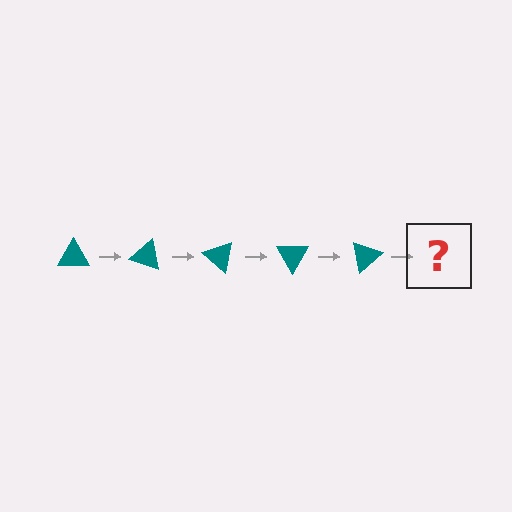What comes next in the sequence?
The next element should be a teal triangle rotated 100 degrees.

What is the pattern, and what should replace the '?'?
The pattern is that the triangle rotates 20 degrees each step. The '?' should be a teal triangle rotated 100 degrees.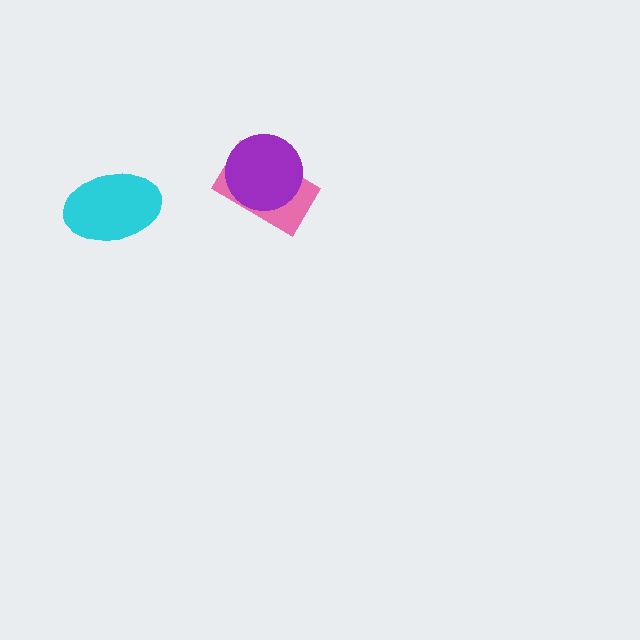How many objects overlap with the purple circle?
1 object overlaps with the purple circle.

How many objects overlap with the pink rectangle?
1 object overlaps with the pink rectangle.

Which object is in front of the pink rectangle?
The purple circle is in front of the pink rectangle.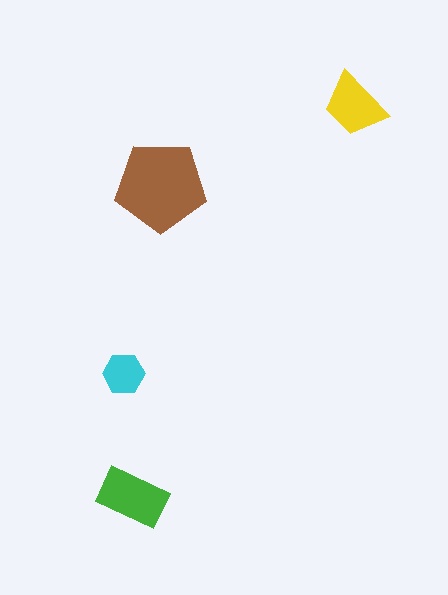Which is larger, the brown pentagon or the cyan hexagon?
The brown pentagon.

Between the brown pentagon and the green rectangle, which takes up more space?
The brown pentagon.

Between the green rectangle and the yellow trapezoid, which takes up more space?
The green rectangle.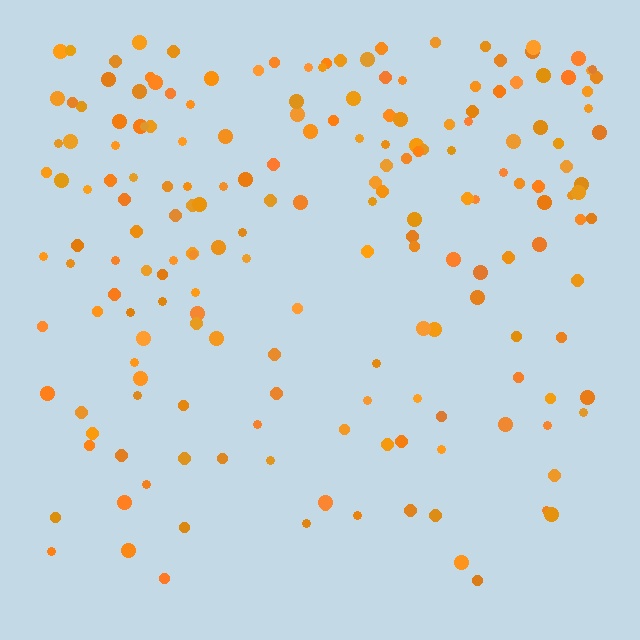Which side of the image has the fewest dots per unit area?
The bottom.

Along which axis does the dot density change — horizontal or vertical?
Vertical.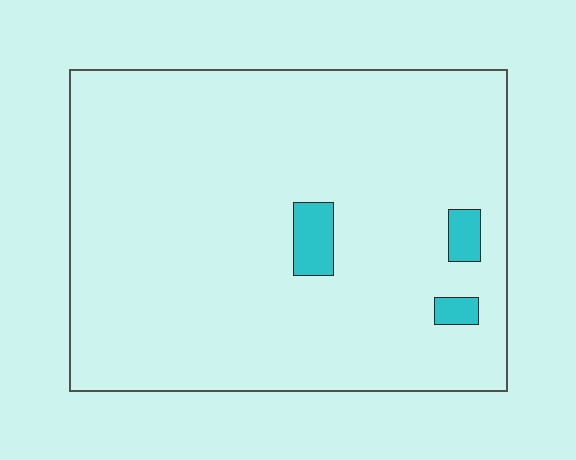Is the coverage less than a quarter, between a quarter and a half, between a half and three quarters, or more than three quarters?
Less than a quarter.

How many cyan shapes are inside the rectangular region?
3.